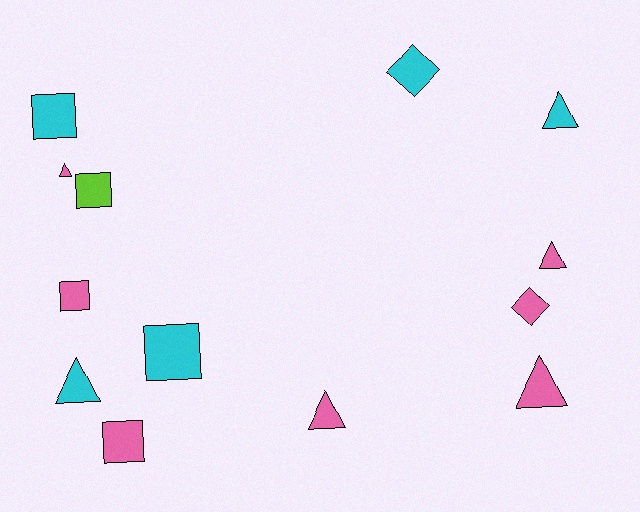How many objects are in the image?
There are 13 objects.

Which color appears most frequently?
Pink, with 7 objects.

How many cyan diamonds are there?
There is 1 cyan diamond.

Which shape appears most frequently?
Triangle, with 6 objects.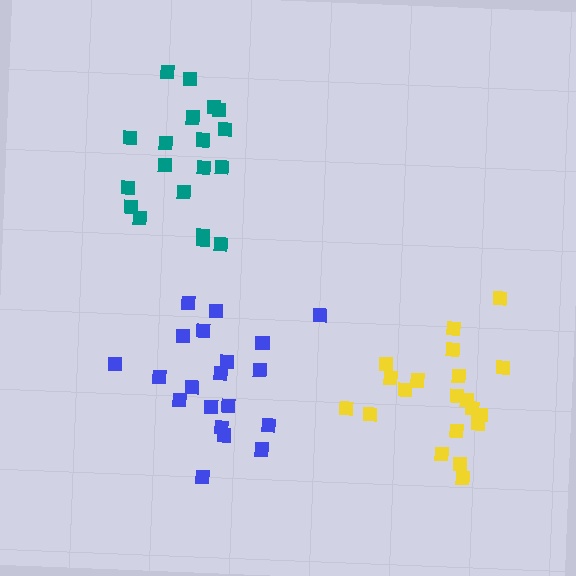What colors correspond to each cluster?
The clusters are colored: blue, yellow, teal.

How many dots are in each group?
Group 1: 20 dots, Group 2: 20 dots, Group 3: 19 dots (59 total).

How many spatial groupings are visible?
There are 3 spatial groupings.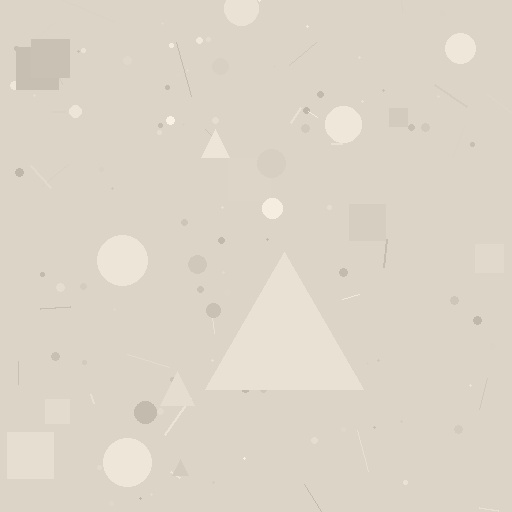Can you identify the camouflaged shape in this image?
The camouflaged shape is a triangle.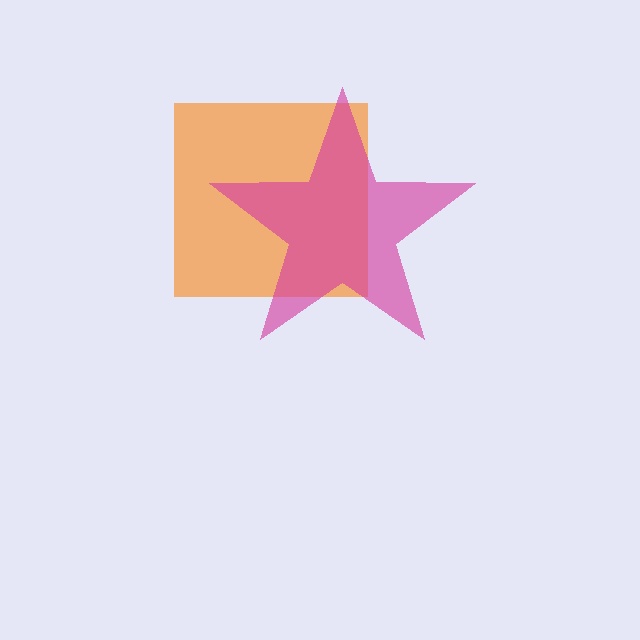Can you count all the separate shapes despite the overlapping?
Yes, there are 2 separate shapes.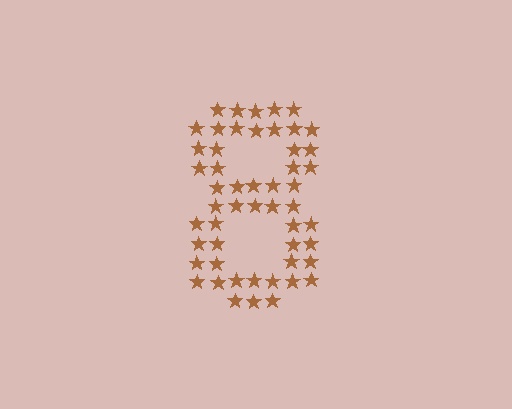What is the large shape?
The large shape is the digit 8.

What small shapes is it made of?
It is made of small stars.